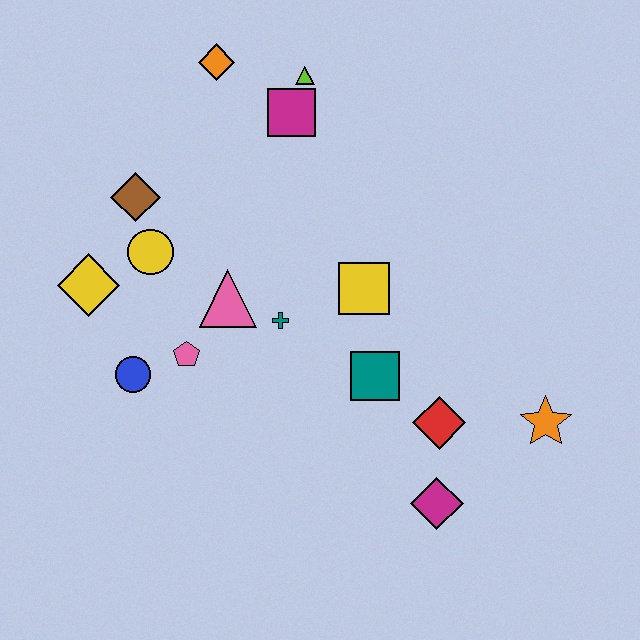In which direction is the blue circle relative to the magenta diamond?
The blue circle is to the left of the magenta diamond.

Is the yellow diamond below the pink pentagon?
No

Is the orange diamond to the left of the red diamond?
Yes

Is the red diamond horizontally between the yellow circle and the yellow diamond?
No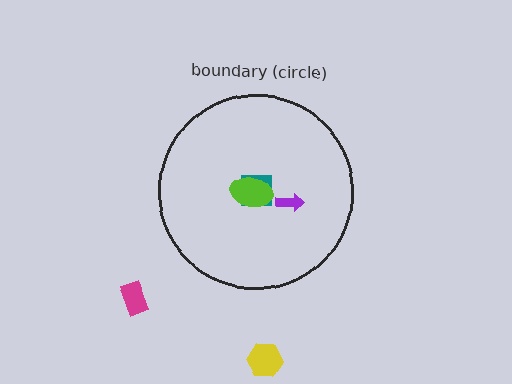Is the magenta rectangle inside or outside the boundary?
Outside.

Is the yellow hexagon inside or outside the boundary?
Outside.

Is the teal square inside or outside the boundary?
Inside.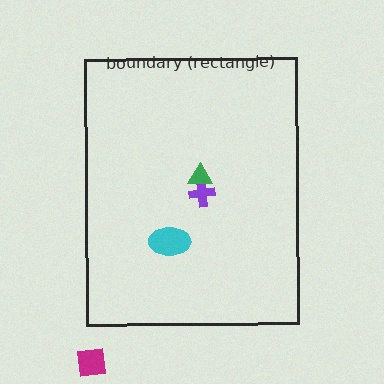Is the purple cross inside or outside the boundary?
Inside.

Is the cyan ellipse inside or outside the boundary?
Inside.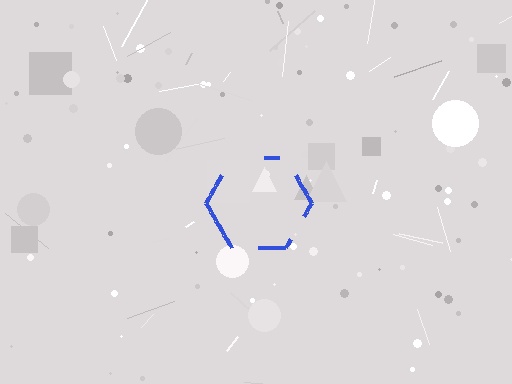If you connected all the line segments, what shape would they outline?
They would outline a hexagon.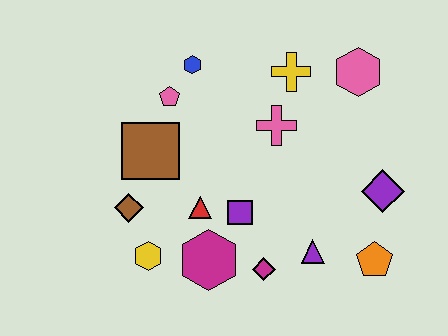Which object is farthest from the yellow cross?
The yellow hexagon is farthest from the yellow cross.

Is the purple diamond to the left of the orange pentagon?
No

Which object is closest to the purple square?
The red triangle is closest to the purple square.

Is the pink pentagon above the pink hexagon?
No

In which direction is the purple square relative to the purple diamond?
The purple square is to the left of the purple diamond.